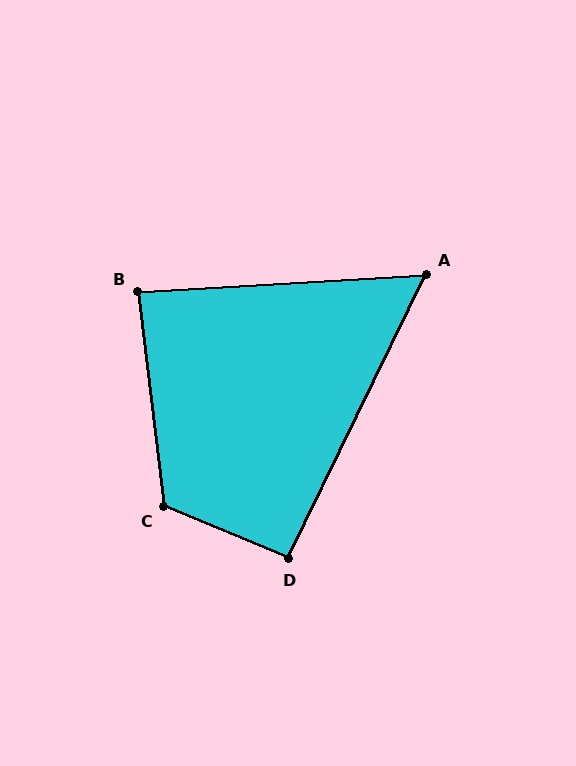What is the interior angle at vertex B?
Approximately 87 degrees (approximately right).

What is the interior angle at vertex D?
Approximately 93 degrees (approximately right).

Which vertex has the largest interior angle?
C, at approximately 119 degrees.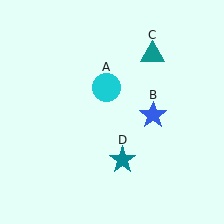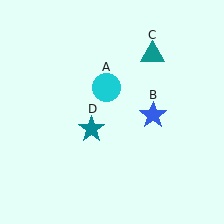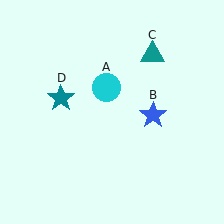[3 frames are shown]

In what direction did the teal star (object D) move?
The teal star (object D) moved up and to the left.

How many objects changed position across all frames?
1 object changed position: teal star (object D).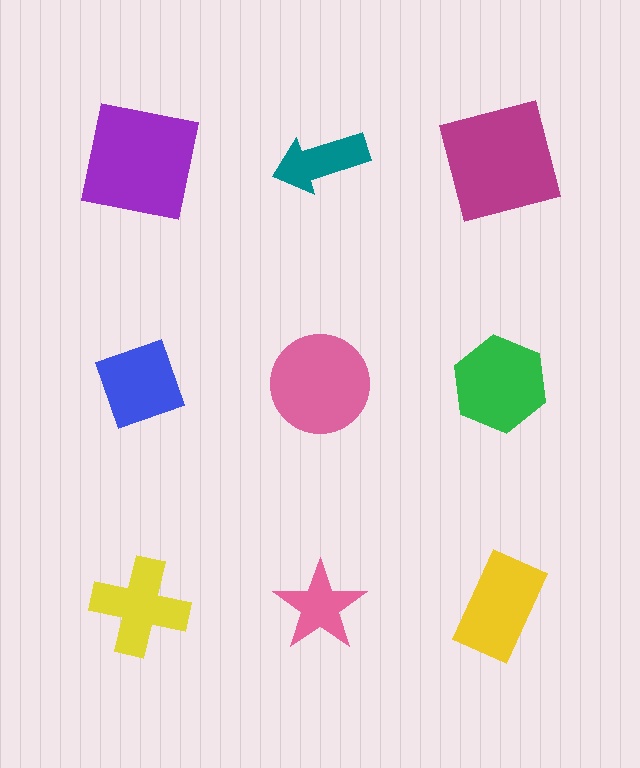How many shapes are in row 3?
3 shapes.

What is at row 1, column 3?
A magenta square.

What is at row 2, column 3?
A green hexagon.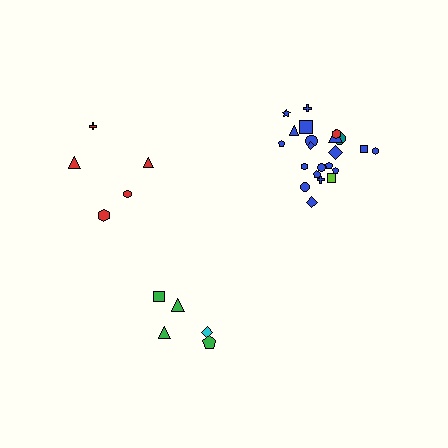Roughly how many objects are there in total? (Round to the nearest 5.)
Roughly 30 objects in total.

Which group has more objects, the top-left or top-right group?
The top-right group.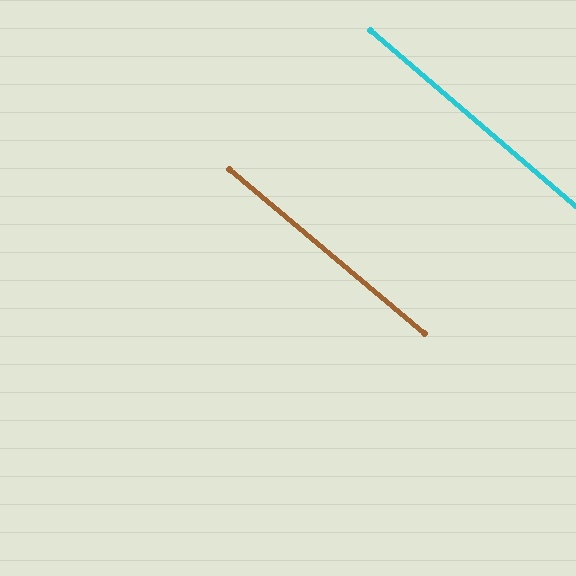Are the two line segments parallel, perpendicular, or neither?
Parallel — their directions differ by only 0.5°.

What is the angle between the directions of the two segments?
Approximately 0 degrees.